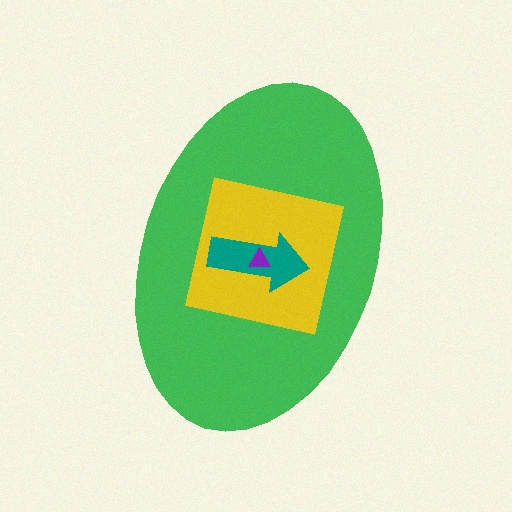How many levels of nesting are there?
4.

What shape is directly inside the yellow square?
The teal arrow.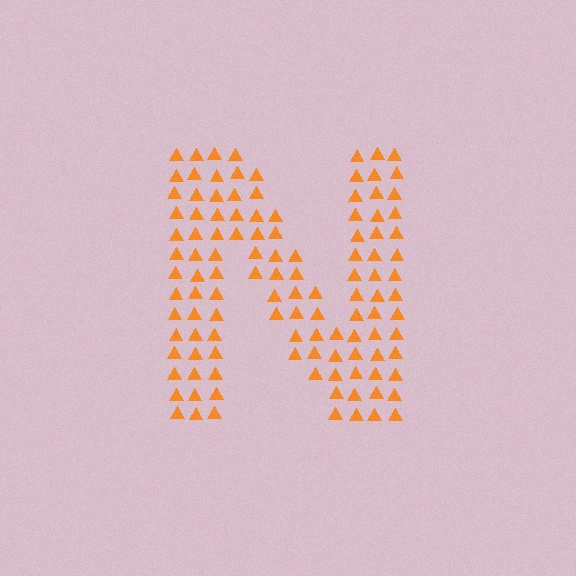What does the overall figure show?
The overall figure shows the letter N.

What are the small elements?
The small elements are triangles.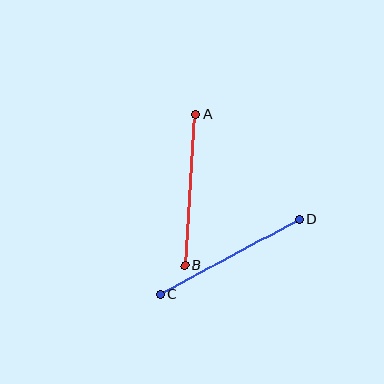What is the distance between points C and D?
The distance is approximately 158 pixels.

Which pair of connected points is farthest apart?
Points C and D are farthest apart.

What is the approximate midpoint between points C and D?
The midpoint is at approximately (230, 257) pixels.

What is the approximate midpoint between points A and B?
The midpoint is at approximately (190, 190) pixels.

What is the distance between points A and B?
The distance is approximately 151 pixels.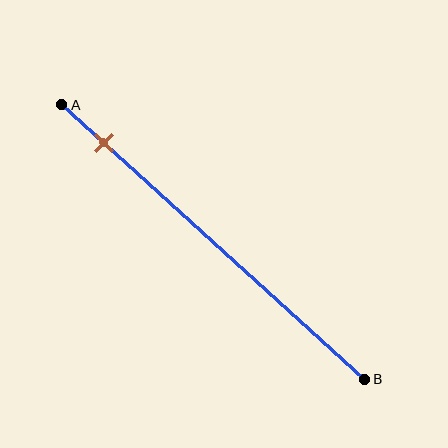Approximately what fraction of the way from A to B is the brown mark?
The brown mark is approximately 15% of the way from A to B.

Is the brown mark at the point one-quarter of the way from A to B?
No, the mark is at about 15% from A, not at the 25% one-quarter point.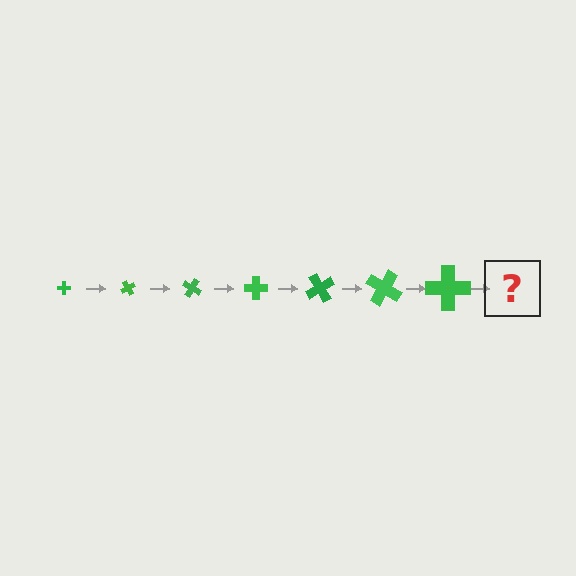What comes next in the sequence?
The next element should be a cross, larger than the previous one and rotated 420 degrees from the start.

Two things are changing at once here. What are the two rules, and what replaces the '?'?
The two rules are that the cross grows larger each step and it rotates 60 degrees each step. The '?' should be a cross, larger than the previous one and rotated 420 degrees from the start.